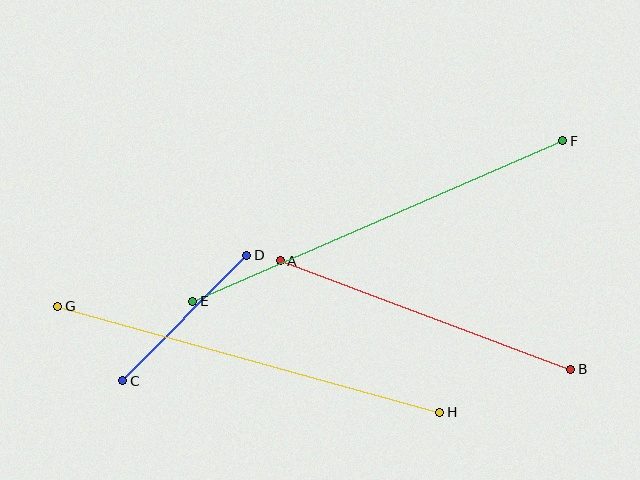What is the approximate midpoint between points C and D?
The midpoint is at approximately (185, 318) pixels.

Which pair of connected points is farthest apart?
Points E and F are farthest apart.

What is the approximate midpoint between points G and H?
The midpoint is at approximately (249, 359) pixels.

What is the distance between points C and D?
The distance is approximately 177 pixels.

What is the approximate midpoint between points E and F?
The midpoint is at approximately (378, 221) pixels.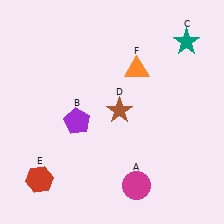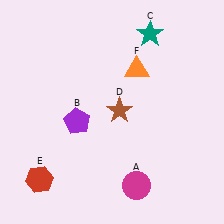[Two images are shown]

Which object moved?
The teal star (C) moved left.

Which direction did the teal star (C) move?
The teal star (C) moved left.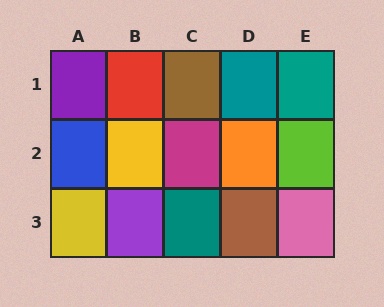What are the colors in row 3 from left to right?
Yellow, purple, teal, brown, pink.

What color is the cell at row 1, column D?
Teal.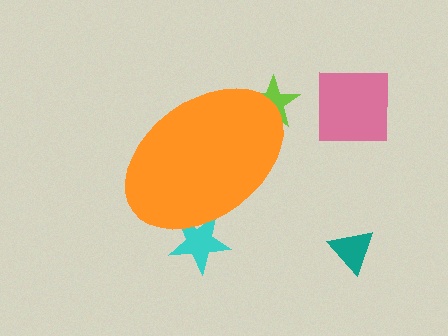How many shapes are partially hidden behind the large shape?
2 shapes are partially hidden.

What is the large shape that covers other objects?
An orange ellipse.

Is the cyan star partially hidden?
Yes, the cyan star is partially hidden behind the orange ellipse.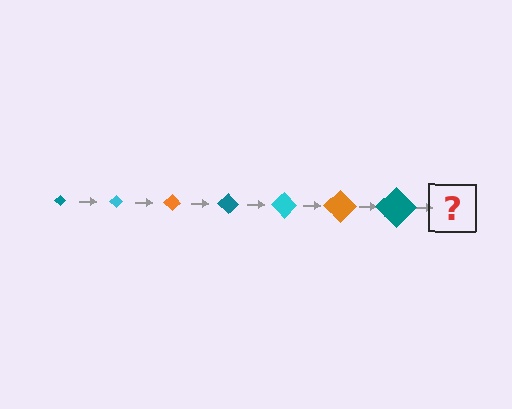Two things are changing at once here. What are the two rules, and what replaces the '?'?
The two rules are that the diamond grows larger each step and the color cycles through teal, cyan, and orange. The '?' should be a cyan diamond, larger than the previous one.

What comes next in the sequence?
The next element should be a cyan diamond, larger than the previous one.